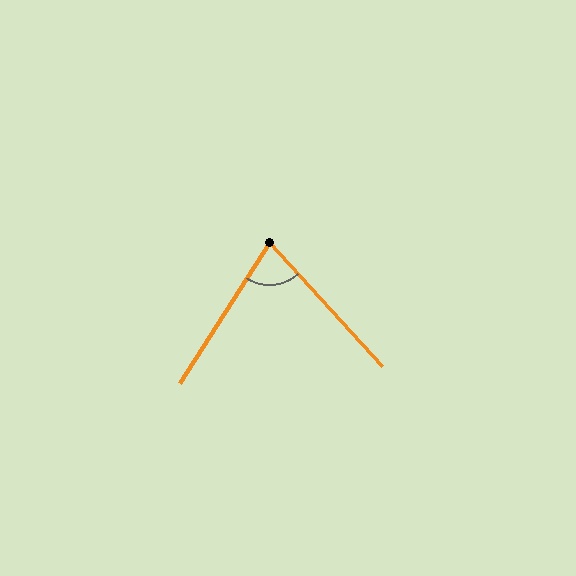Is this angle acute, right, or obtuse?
It is acute.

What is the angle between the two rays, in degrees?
Approximately 74 degrees.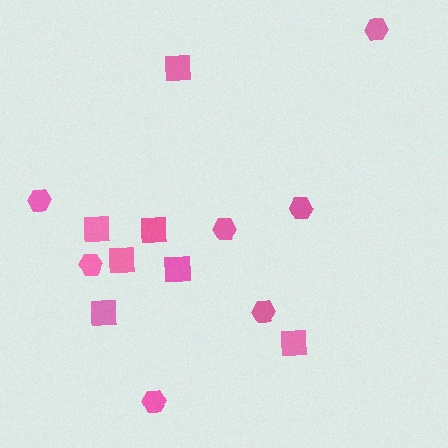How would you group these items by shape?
There are 2 groups: one group of squares (7) and one group of hexagons (7).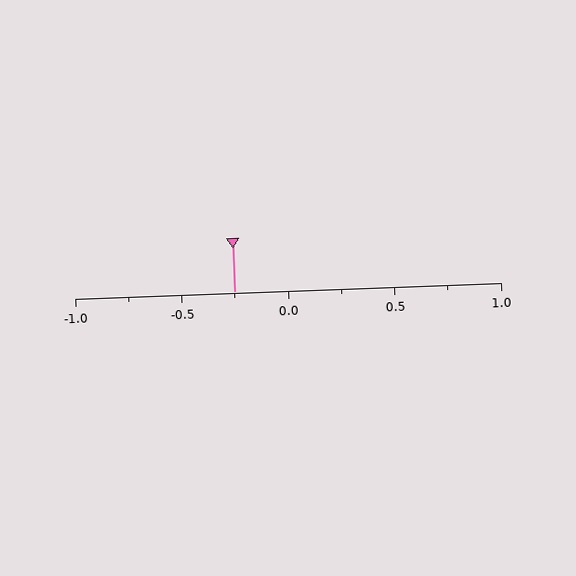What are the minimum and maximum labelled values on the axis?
The axis runs from -1.0 to 1.0.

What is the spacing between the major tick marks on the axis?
The major ticks are spaced 0.5 apart.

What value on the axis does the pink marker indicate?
The marker indicates approximately -0.25.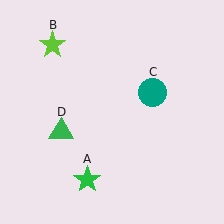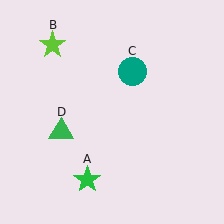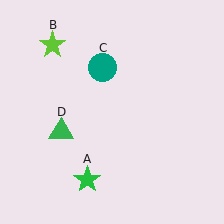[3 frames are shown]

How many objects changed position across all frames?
1 object changed position: teal circle (object C).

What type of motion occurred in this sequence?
The teal circle (object C) rotated counterclockwise around the center of the scene.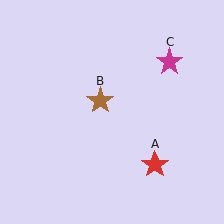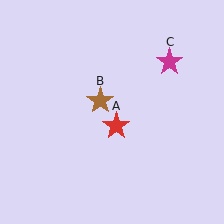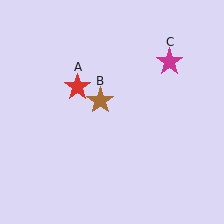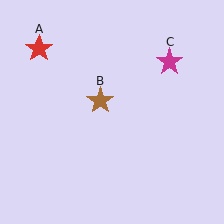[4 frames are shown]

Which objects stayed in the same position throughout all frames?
Brown star (object B) and magenta star (object C) remained stationary.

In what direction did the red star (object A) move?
The red star (object A) moved up and to the left.